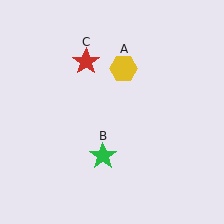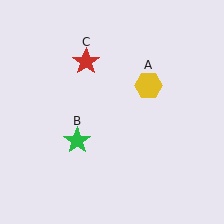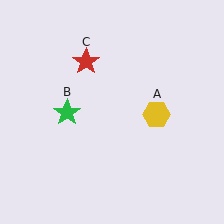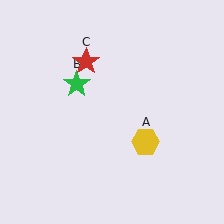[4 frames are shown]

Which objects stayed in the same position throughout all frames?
Red star (object C) remained stationary.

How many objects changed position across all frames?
2 objects changed position: yellow hexagon (object A), green star (object B).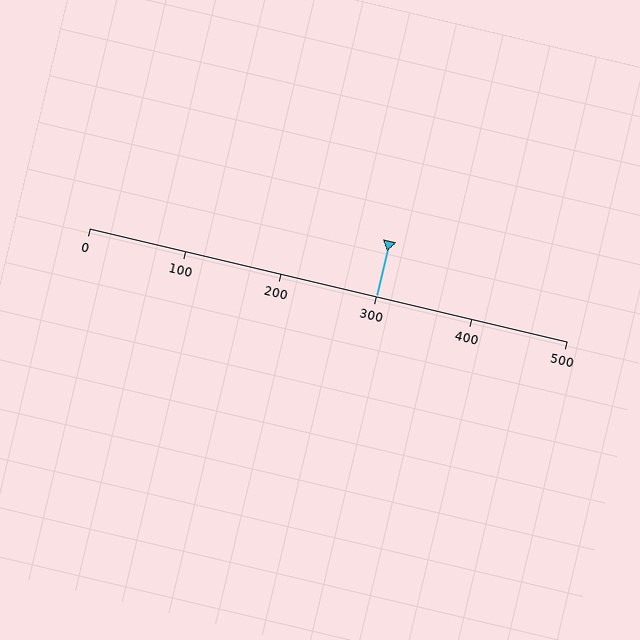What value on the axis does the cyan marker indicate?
The marker indicates approximately 300.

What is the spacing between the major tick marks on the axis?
The major ticks are spaced 100 apart.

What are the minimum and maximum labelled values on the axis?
The axis runs from 0 to 500.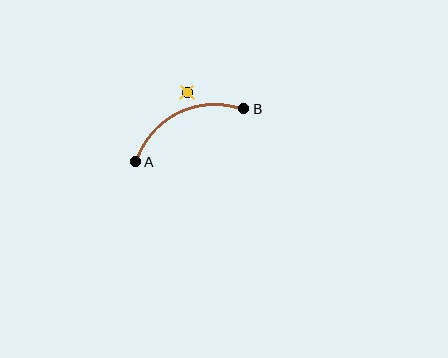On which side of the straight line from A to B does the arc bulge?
The arc bulges above the straight line connecting A and B.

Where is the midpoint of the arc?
The arc midpoint is the point on the curve farthest from the straight line joining A and B. It sits above that line.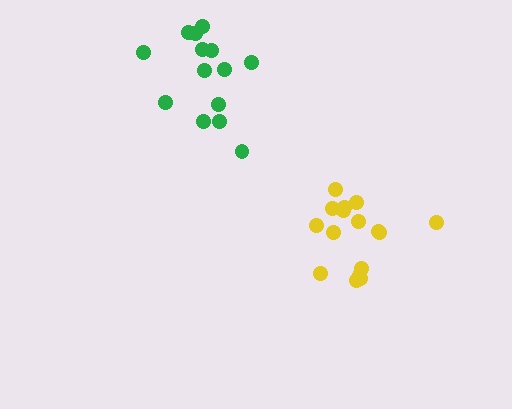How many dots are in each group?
Group 1: 16 dots, Group 2: 14 dots (30 total).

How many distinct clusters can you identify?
There are 2 distinct clusters.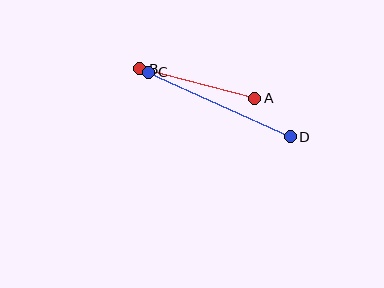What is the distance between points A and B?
The distance is approximately 119 pixels.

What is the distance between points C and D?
The distance is approximately 156 pixels.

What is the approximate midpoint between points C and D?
The midpoint is at approximately (219, 105) pixels.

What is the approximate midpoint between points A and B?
The midpoint is at approximately (197, 83) pixels.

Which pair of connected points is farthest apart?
Points C and D are farthest apart.